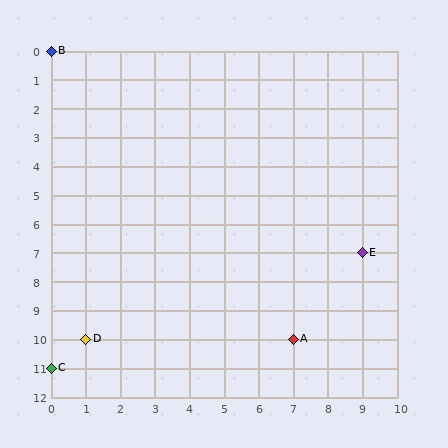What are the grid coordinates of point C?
Point C is at grid coordinates (0, 11).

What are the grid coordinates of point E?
Point E is at grid coordinates (9, 7).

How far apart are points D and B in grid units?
Points D and B are 1 column and 10 rows apart (about 10.0 grid units diagonally).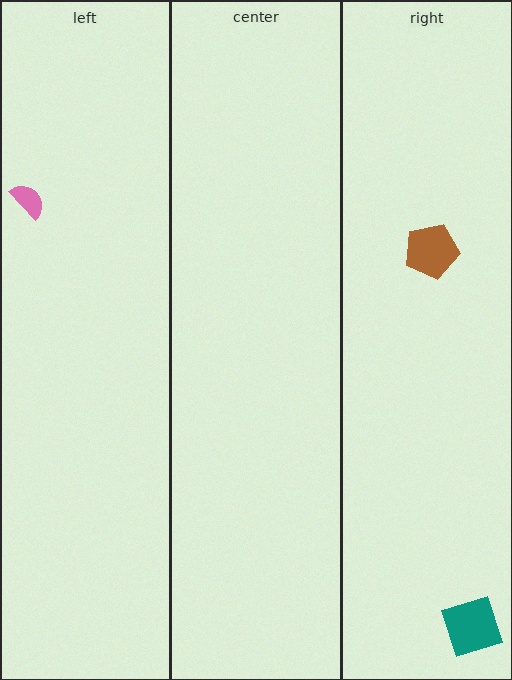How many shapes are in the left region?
1.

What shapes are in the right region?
The brown pentagon, the teal square.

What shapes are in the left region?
The pink semicircle.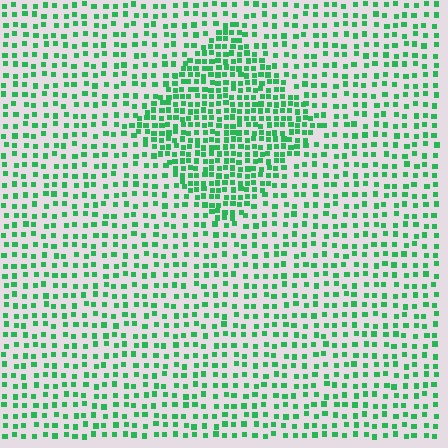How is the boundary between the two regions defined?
The boundary is defined by a change in element density (approximately 2.0x ratio). All elements are the same color, size, and shape.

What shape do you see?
I see a diamond.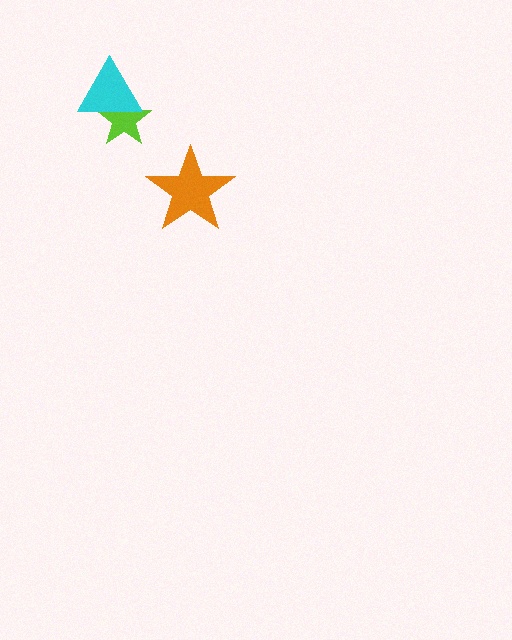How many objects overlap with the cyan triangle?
1 object overlaps with the cyan triangle.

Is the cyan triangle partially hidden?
No, no other shape covers it.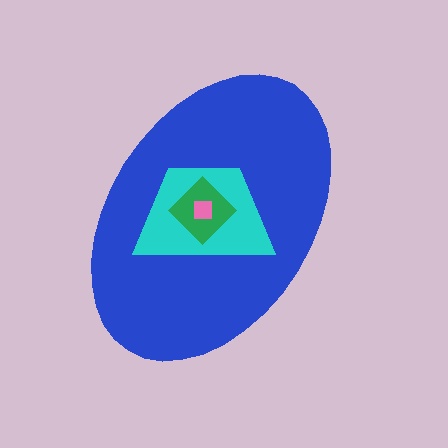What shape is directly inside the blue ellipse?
The cyan trapezoid.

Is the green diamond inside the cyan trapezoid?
Yes.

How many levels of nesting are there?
4.